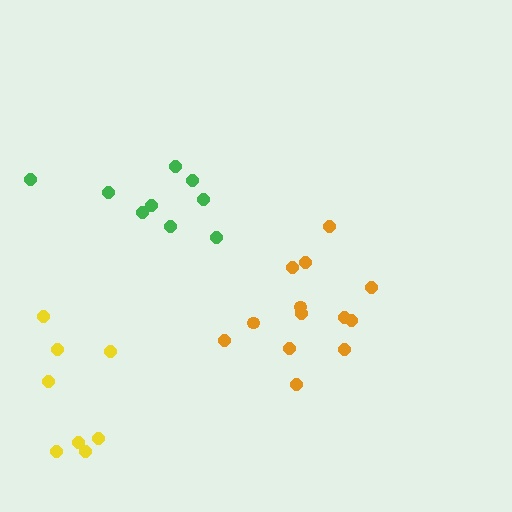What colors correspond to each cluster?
The clusters are colored: green, orange, yellow.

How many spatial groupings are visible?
There are 3 spatial groupings.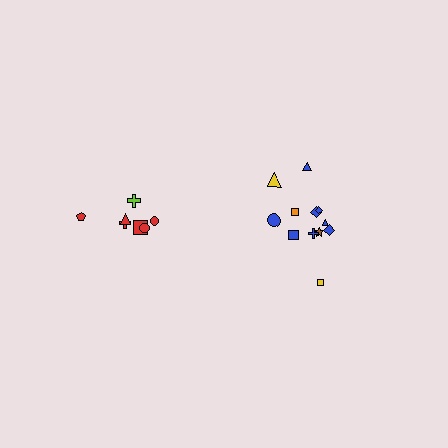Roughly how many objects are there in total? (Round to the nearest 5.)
Roughly 20 objects in total.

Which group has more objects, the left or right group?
The right group.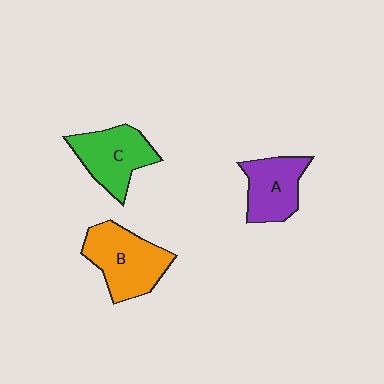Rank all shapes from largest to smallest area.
From largest to smallest: B (orange), C (green), A (purple).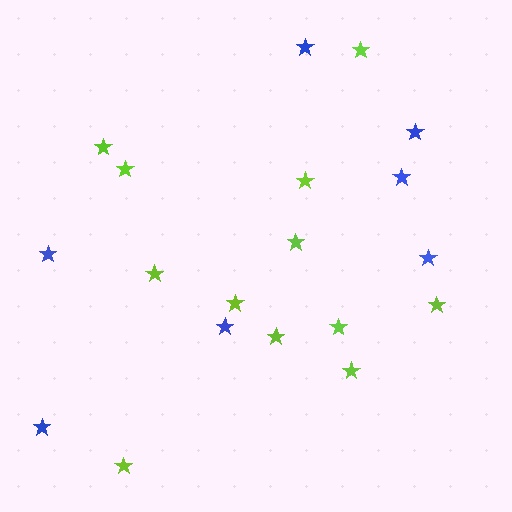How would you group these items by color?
There are 2 groups: one group of blue stars (7) and one group of lime stars (12).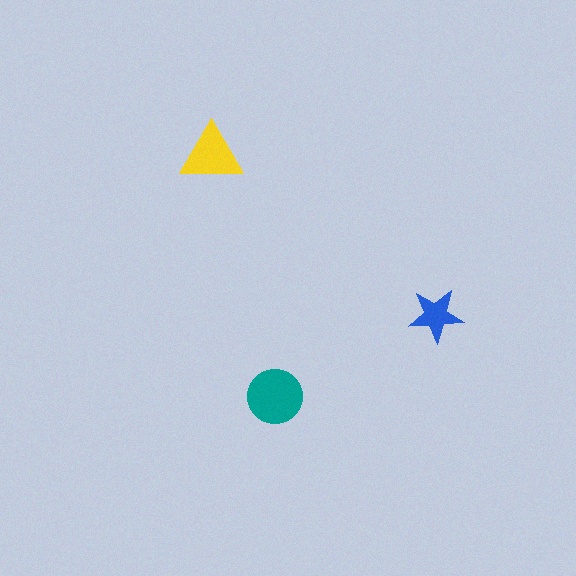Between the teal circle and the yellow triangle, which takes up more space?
The teal circle.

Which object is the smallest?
The blue star.